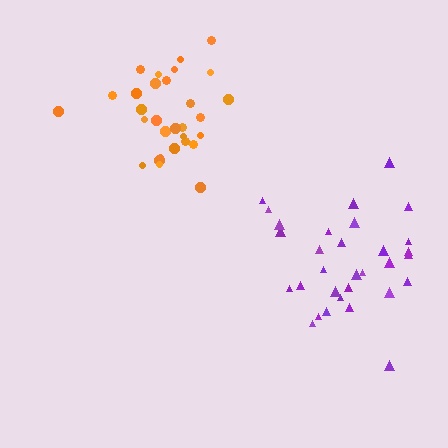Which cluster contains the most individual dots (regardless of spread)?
Purple (31).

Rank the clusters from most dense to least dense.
orange, purple.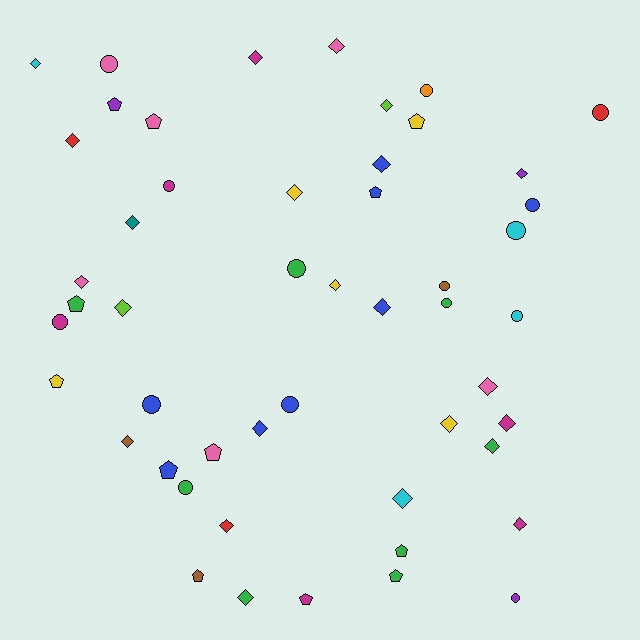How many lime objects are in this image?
There are 2 lime objects.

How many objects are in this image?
There are 50 objects.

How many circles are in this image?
There are 15 circles.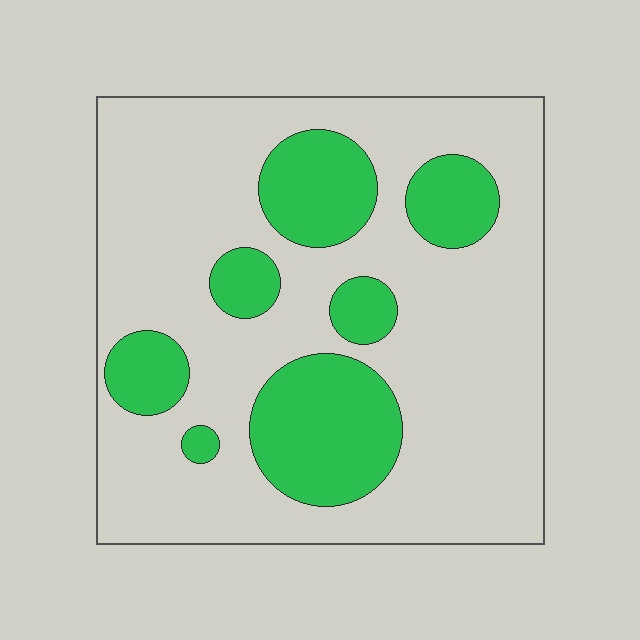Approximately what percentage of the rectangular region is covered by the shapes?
Approximately 25%.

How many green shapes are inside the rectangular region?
7.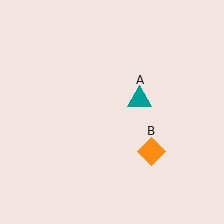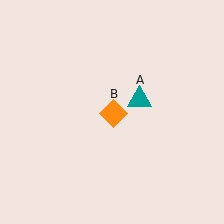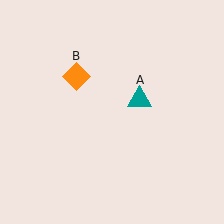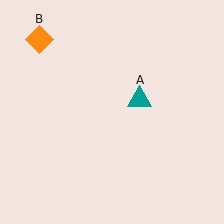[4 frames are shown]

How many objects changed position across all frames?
1 object changed position: orange diamond (object B).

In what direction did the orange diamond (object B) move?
The orange diamond (object B) moved up and to the left.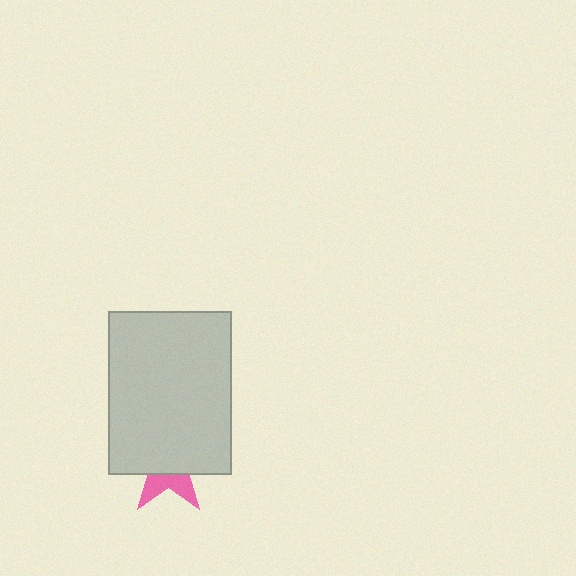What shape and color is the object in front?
The object in front is a light gray rectangle.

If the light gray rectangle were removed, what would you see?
You would see the complete pink star.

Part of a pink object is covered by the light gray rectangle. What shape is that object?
It is a star.